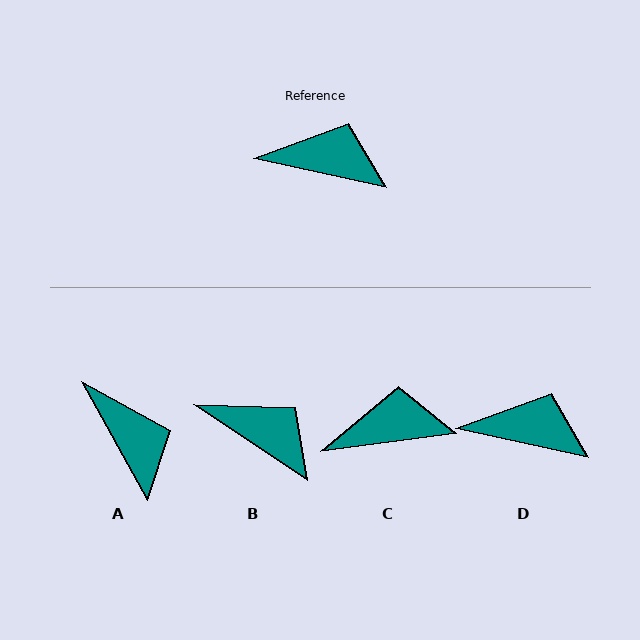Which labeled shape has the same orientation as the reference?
D.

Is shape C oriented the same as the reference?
No, it is off by about 20 degrees.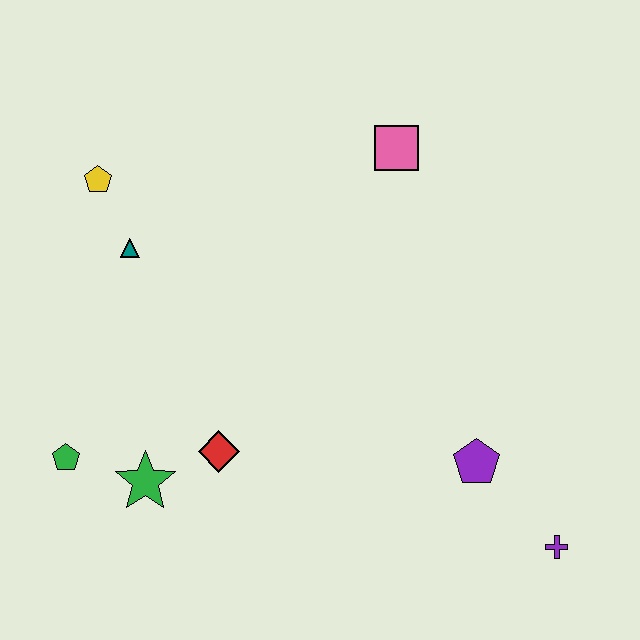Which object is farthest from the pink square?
The green pentagon is farthest from the pink square.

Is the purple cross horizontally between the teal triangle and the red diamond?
No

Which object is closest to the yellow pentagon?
The teal triangle is closest to the yellow pentagon.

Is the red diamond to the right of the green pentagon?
Yes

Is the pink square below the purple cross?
No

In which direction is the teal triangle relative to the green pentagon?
The teal triangle is above the green pentagon.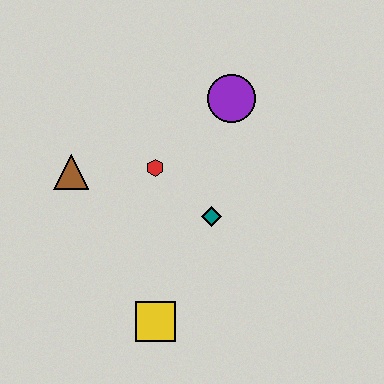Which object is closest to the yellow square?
The teal diamond is closest to the yellow square.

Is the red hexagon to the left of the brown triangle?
No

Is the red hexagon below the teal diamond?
No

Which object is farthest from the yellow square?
The purple circle is farthest from the yellow square.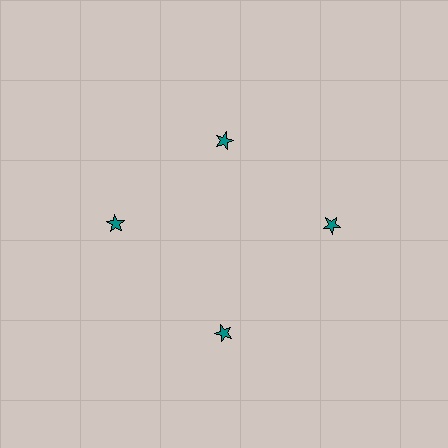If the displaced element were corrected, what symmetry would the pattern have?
It would have 4-fold rotational symmetry — the pattern would map onto itself every 90 degrees.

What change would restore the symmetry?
The symmetry would be restored by moving it outward, back onto the ring so that all 4 stars sit at equal angles and equal distance from the center.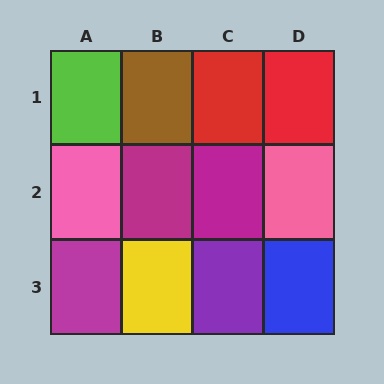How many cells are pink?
2 cells are pink.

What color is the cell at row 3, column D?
Blue.